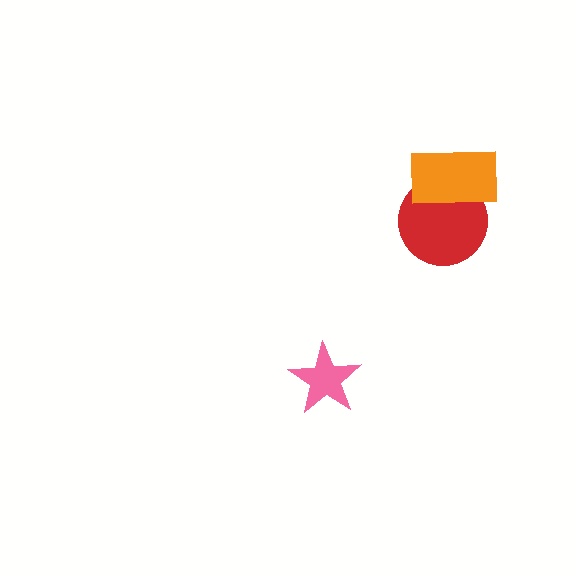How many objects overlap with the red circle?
1 object overlaps with the red circle.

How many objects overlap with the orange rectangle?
1 object overlaps with the orange rectangle.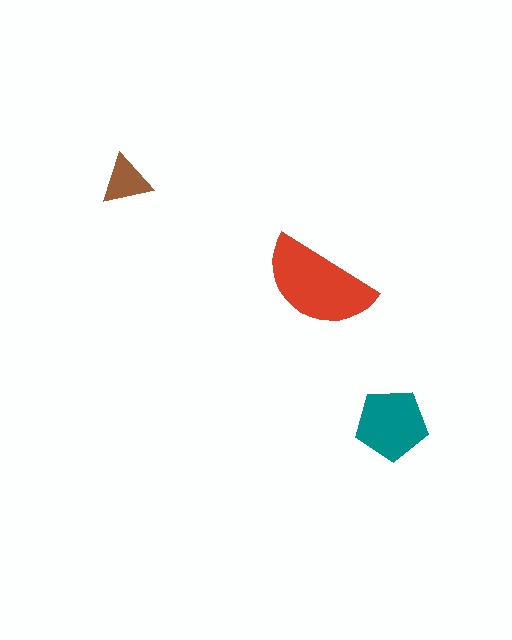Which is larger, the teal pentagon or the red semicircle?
The red semicircle.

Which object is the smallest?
The brown triangle.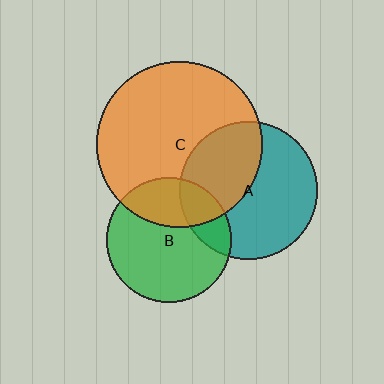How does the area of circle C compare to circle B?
Approximately 1.8 times.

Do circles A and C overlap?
Yes.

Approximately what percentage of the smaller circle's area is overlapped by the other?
Approximately 40%.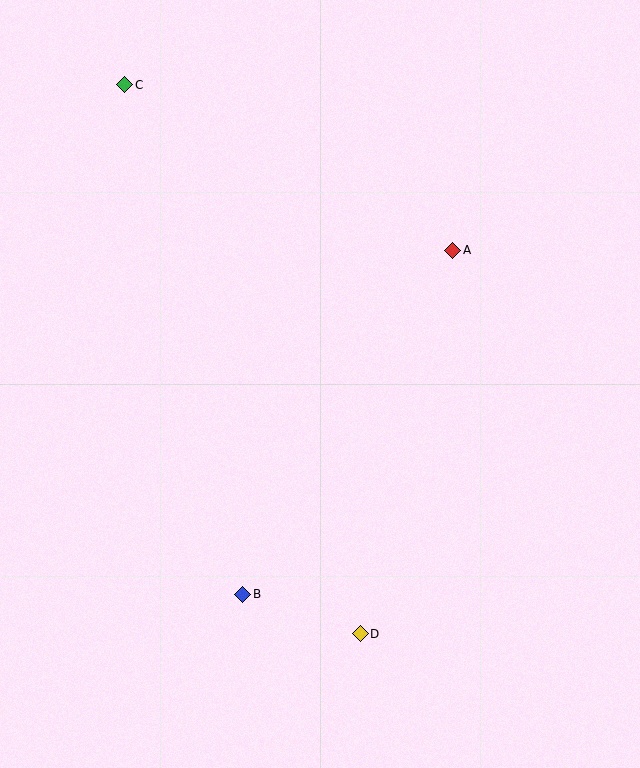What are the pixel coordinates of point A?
Point A is at (453, 250).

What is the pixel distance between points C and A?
The distance between C and A is 367 pixels.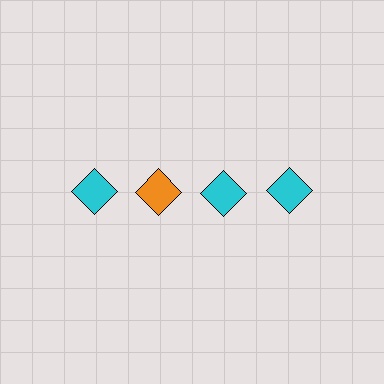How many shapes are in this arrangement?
There are 4 shapes arranged in a grid pattern.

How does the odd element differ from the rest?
It has a different color: orange instead of cyan.